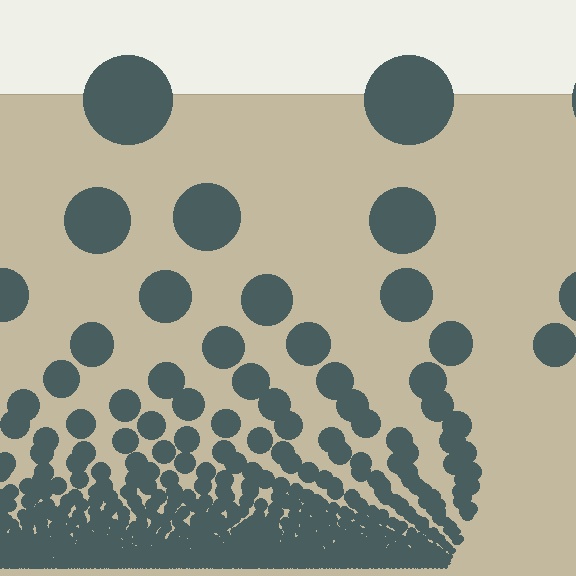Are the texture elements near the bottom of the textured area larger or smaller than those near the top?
Smaller. The gradient is inverted — elements near the bottom are smaller and denser.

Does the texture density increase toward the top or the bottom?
Density increases toward the bottom.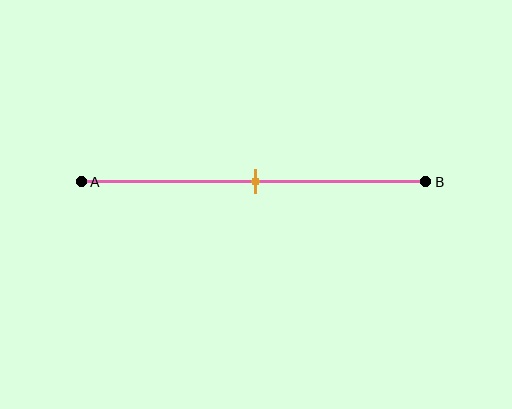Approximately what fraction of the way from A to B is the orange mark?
The orange mark is approximately 50% of the way from A to B.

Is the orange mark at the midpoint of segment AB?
Yes, the mark is approximately at the midpoint.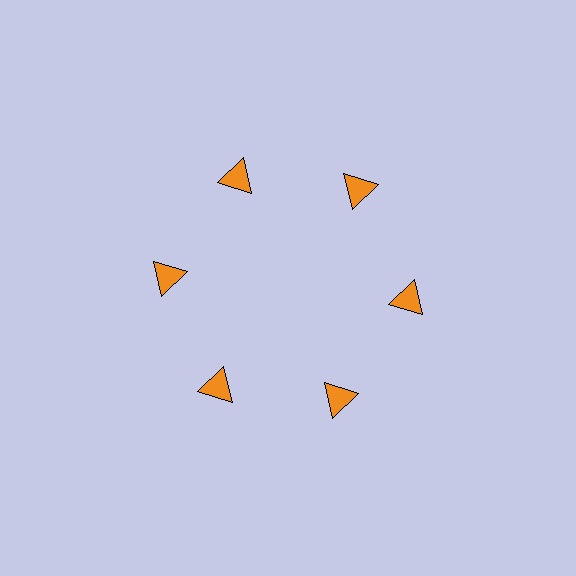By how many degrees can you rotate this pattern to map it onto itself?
The pattern maps onto itself every 60 degrees of rotation.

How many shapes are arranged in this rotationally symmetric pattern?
There are 6 shapes, arranged in 6 groups of 1.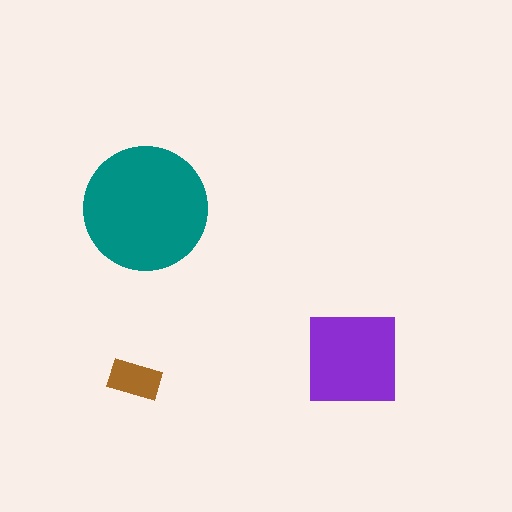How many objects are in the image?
There are 3 objects in the image.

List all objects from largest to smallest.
The teal circle, the purple square, the brown rectangle.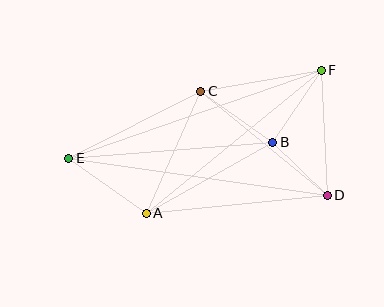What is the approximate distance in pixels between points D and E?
The distance between D and E is approximately 261 pixels.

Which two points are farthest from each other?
Points E and F are farthest from each other.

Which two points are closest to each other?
Points B and D are closest to each other.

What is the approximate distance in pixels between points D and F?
The distance between D and F is approximately 125 pixels.